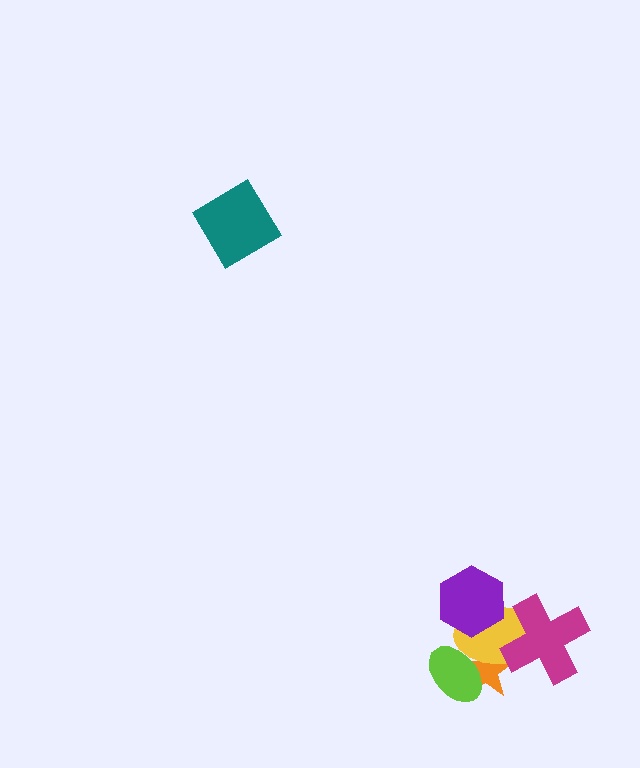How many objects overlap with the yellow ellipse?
4 objects overlap with the yellow ellipse.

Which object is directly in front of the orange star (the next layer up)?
The yellow ellipse is directly in front of the orange star.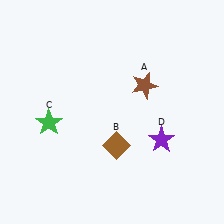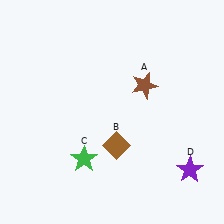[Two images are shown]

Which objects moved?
The objects that moved are: the green star (C), the purple star (D).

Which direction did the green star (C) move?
The green star (C) moved down.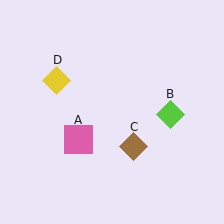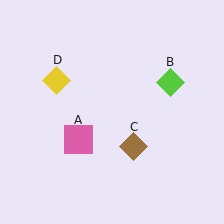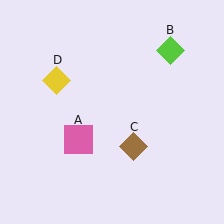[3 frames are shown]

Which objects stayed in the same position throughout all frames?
Pink square (object A) and brown diamond (object C) and yellow diamond (object D) remained stationary.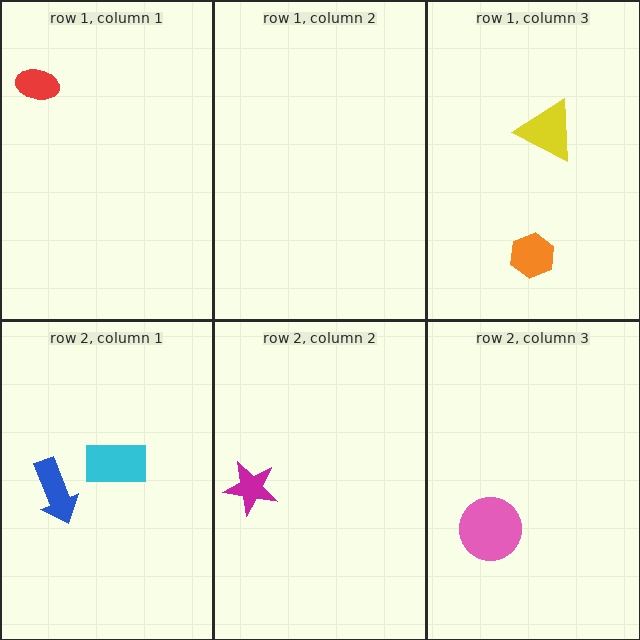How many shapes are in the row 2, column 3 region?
1.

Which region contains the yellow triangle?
The row 1, column 3 region.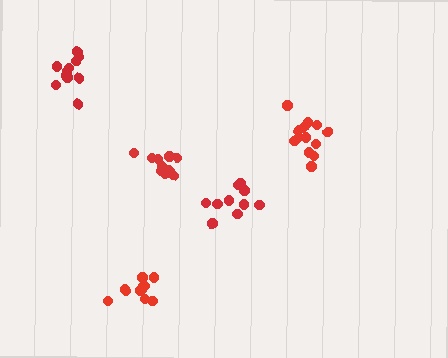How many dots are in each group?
Group 1: 12 dots, Group 2: 10 dots, Group 3: 11 dots, Group 4: 11 dots, Group 5: 13 dots (57 total).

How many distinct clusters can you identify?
There are 5 distinct clusters.